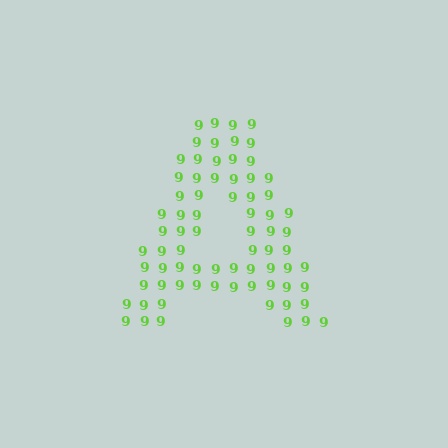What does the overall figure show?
The overall figure shows the letter A.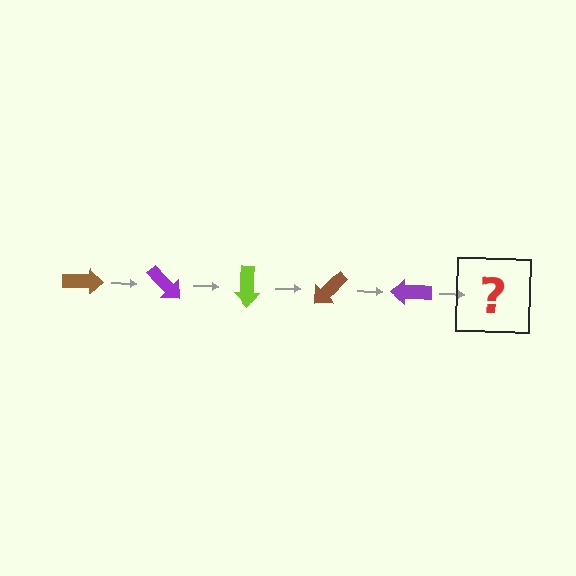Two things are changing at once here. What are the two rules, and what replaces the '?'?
The two rules are that it rotates 45 degrees each step and the color cycles through brown, purple, and lime. The '?' should be a lime arrow, rotated 225 degrees from the start.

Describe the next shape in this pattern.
It should be a lime arrow, rotated 225 degrees from the start.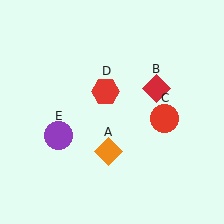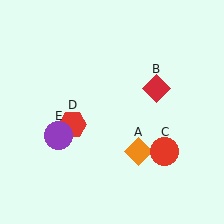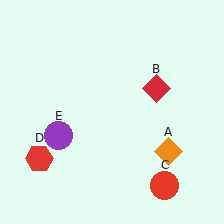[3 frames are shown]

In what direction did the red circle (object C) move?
The red circle (object C) moved down.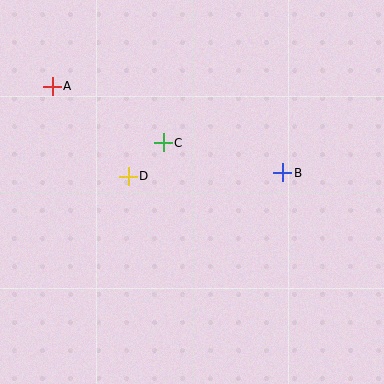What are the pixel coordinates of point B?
Point B is at (283, 173).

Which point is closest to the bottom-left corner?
Point D is closest to the bottom-left corner.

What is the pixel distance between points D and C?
The distance between D and C is 49 pixels.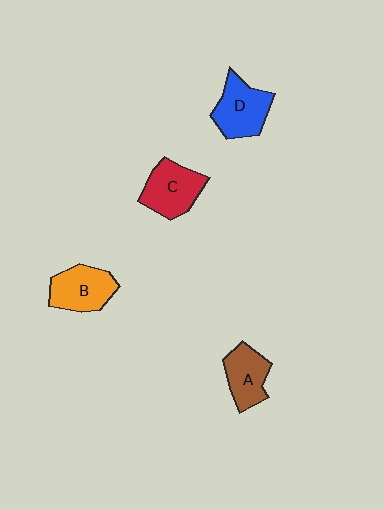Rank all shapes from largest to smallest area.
From largest to smallest: D (blue), C (red), B (orange), A (brown).